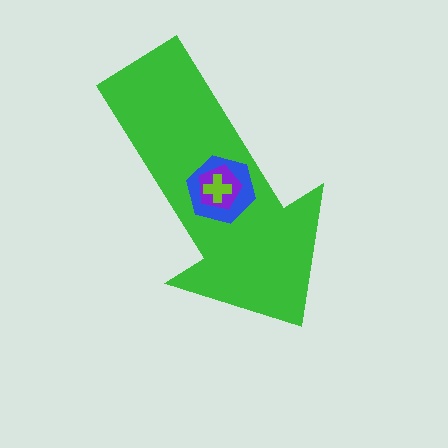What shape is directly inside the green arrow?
The blue hexagon.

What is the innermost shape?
The lime cross.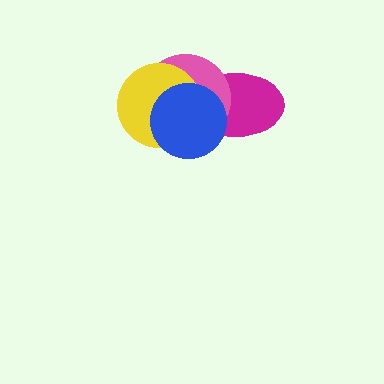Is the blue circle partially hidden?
No, no other shape covers it.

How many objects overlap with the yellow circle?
3 objects overlap with the yellow circle.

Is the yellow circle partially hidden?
Yes, it is partially covered by another shape.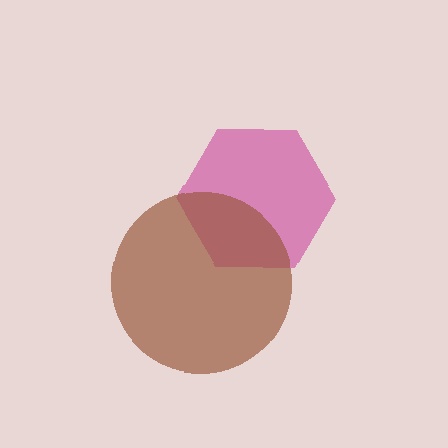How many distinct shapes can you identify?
There are 2 distinct shapes: a magenta hexagon, a brown circle.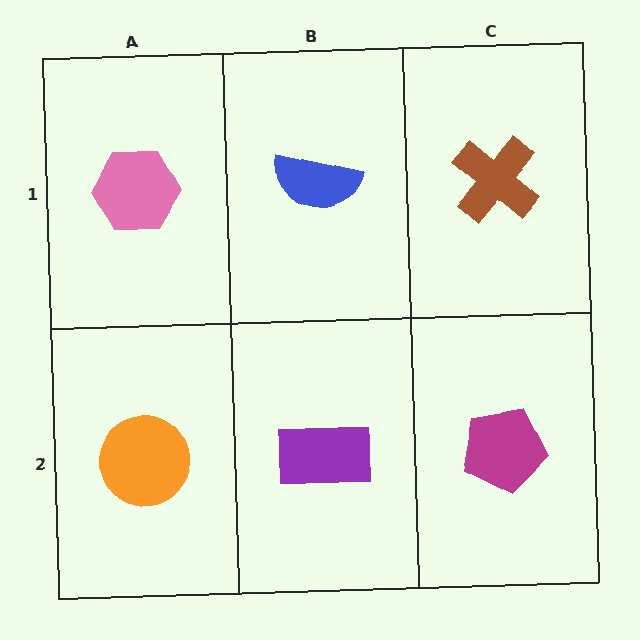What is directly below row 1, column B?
A purple rectangle.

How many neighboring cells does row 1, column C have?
2.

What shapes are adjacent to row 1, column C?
A magenta pentagon (row 2, column C), a blue semicircle (row 1, column B).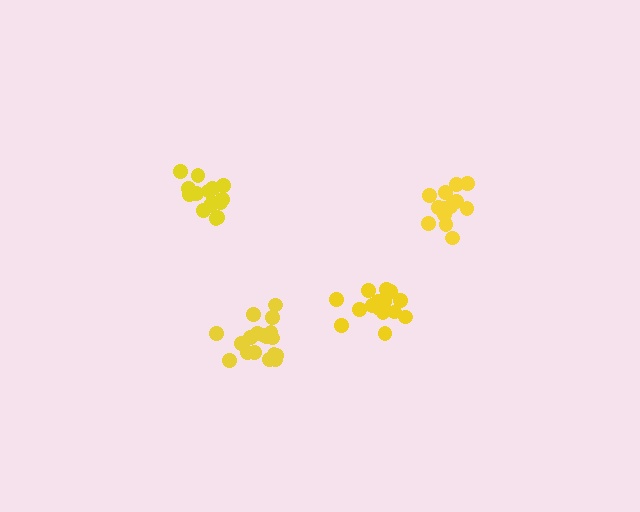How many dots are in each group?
Group 1: 19 dots, Group 2: 15 dots, Group 3: 13 dots, Group 4: 15 dots (62 total).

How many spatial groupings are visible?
There are 4 spatial groupings.